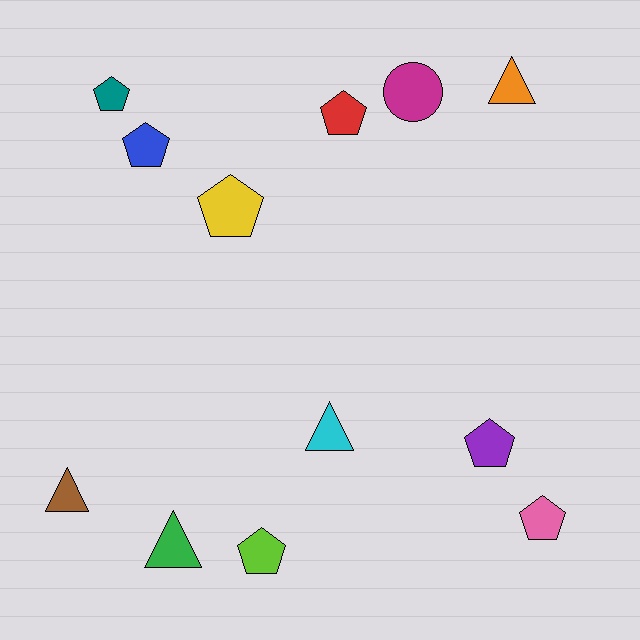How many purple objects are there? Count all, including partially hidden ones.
There is 1 purple object.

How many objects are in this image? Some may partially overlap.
There are 12 objects.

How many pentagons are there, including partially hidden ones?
There are 7 pentagons.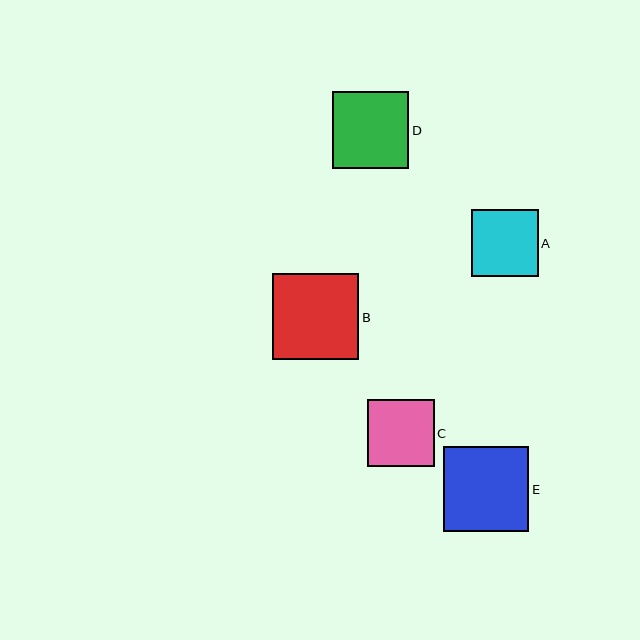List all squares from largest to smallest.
From largest to smallest: B, E, D, A, C.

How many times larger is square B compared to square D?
Square B is approximately 1.1 times the size of square D.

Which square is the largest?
Square B is the largest with a size of approximately 86 pixels.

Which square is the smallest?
Square C is the smallest with a size of approximately 67 pixels.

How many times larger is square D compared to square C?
Square D is approximately 1.1 times the size of square C.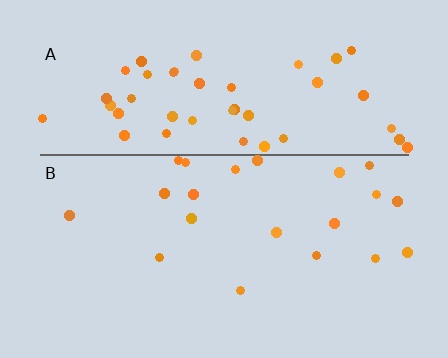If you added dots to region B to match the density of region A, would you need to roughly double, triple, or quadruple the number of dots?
Approximately double.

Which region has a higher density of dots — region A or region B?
A (the top).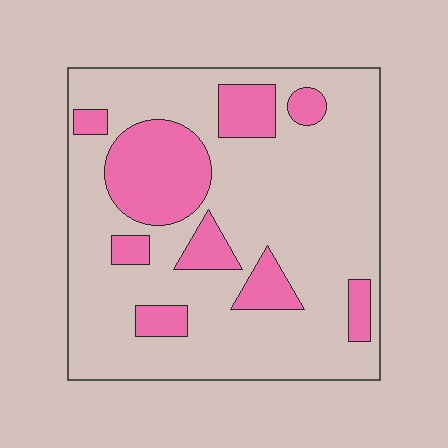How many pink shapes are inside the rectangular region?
9.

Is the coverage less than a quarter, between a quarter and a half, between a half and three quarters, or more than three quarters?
Less than a quarter.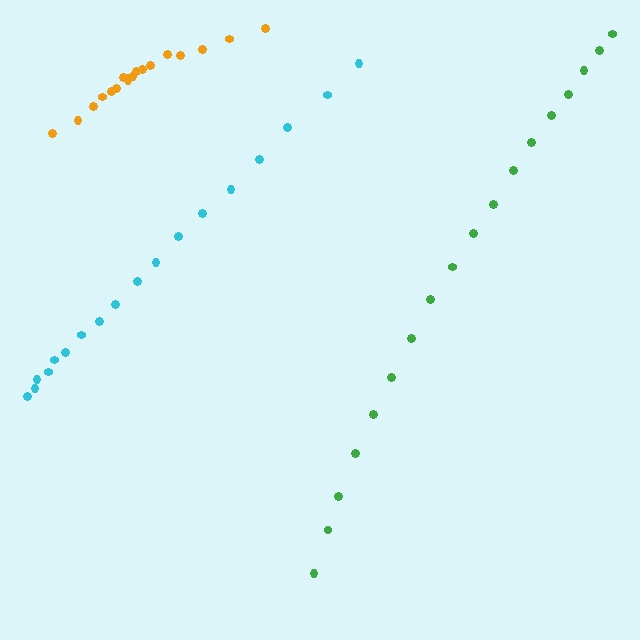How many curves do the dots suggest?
There are 3 distinct paths.